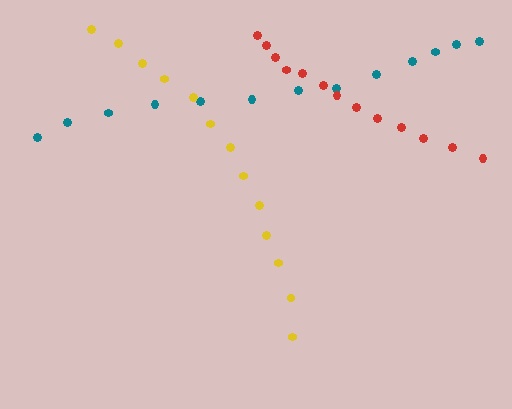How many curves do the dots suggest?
There are 3 distinct paths.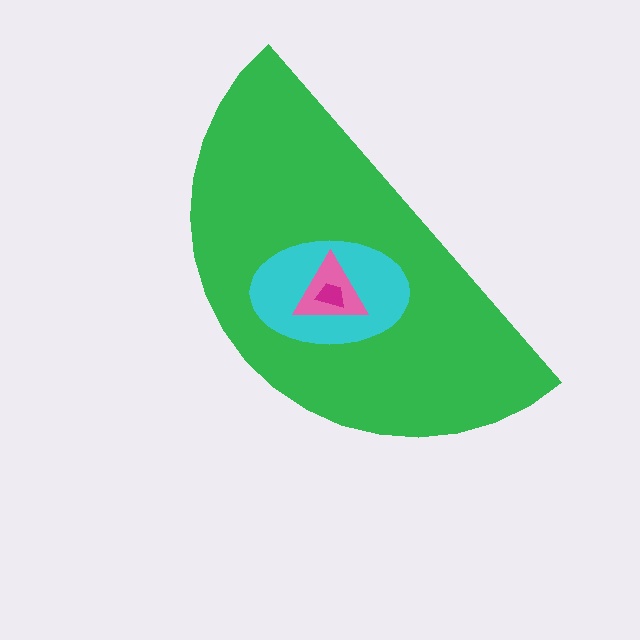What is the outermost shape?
The green semicircle.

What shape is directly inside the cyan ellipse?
The pink triangle.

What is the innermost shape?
The magenta trapezoid.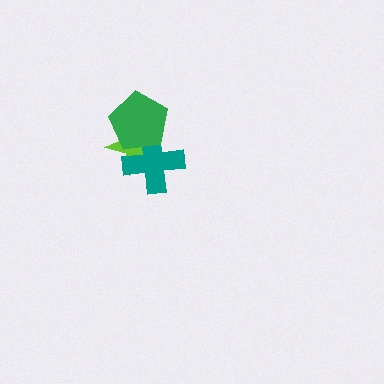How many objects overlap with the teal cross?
2 objects overlap with the teal cross.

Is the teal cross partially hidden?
Yes, it is partially covered by another shape.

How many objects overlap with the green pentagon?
2 objects overlap with the green pentagon.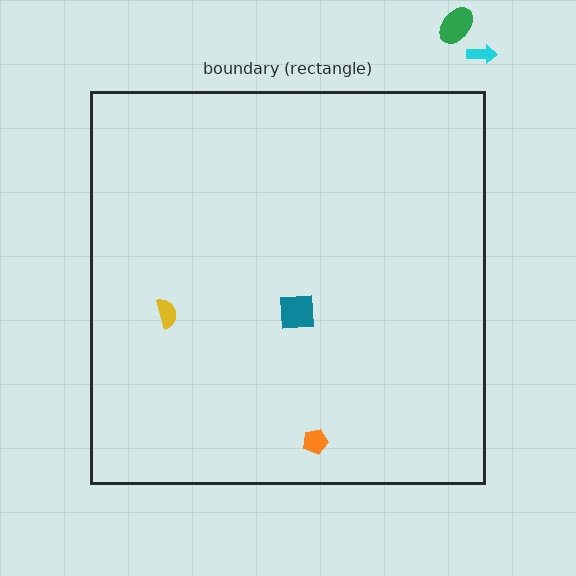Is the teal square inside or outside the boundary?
Inside.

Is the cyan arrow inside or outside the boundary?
Outside.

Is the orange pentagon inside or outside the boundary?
Inside.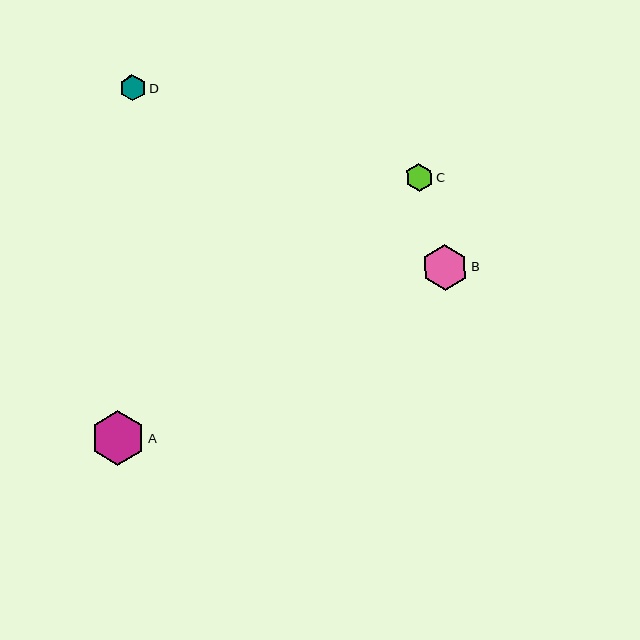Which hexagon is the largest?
Hexagon A is the largest with a size of approximately 55 pixels.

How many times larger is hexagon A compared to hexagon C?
Hexagon A is approximately 2.0 times the size of hexagon C.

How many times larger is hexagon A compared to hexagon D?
Hexagon A is approximately 2.1 times the size of hexagon D.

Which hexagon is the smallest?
Hexagon D is the smallest with a size of approximately 26 pixels.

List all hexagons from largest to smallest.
From largest to smallest: A, B, C, D.